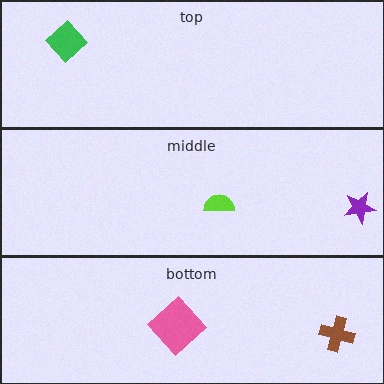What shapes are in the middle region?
The purple star, the lime semicircle.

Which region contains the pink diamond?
The bottom region.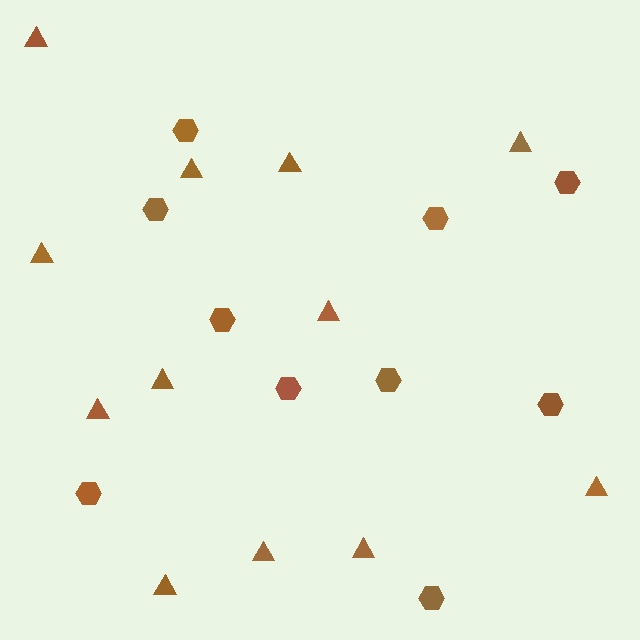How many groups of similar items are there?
There are 2 groups: one group of hexagons (10) and one group of triangles (12).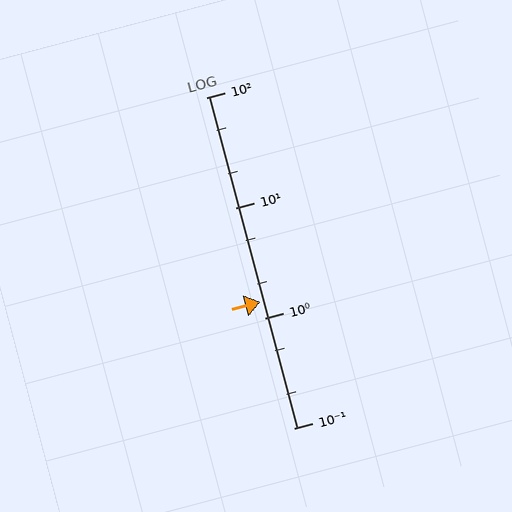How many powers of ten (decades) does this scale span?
The scale spans 3 decades, from 0.1 to 100.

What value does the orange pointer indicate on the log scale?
The pointer indicates approximately 1.4.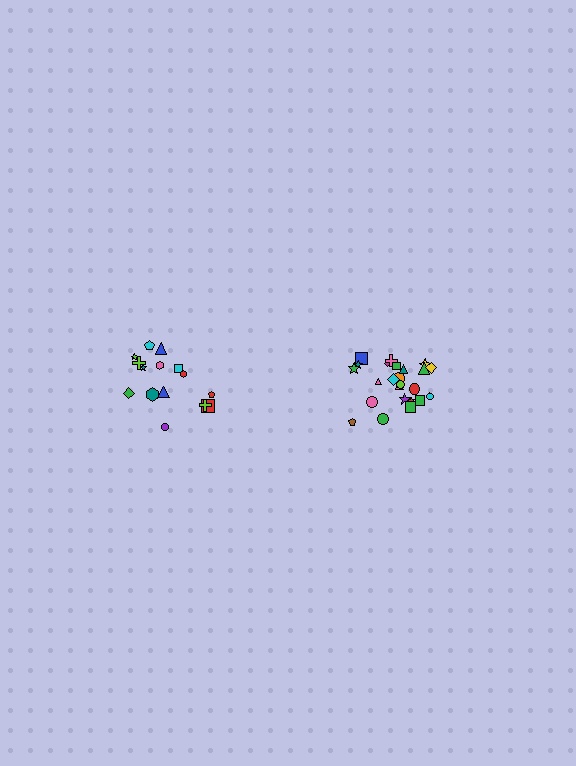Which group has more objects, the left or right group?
The right group.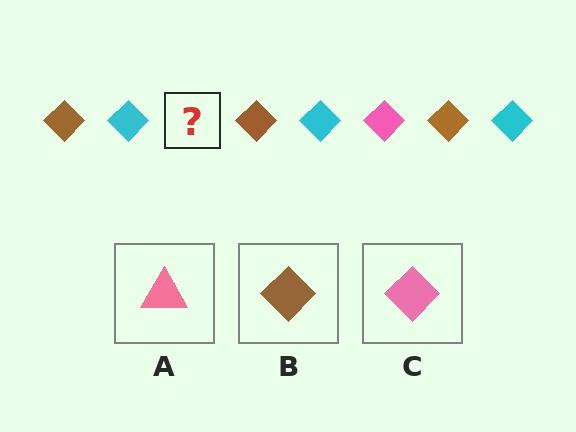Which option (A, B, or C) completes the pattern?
C.